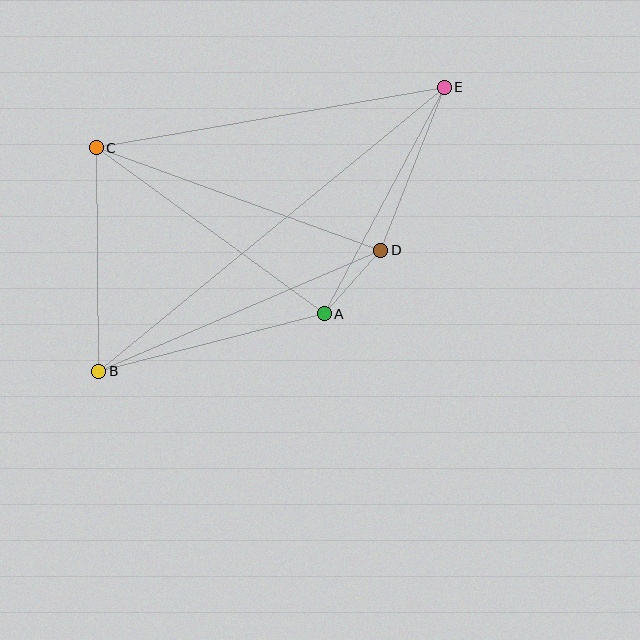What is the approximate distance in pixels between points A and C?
The distance between A and C is approximately 282 pixels.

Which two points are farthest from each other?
Points B and E are farthest from each other.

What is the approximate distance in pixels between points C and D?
The distance between C and D is approximately 303 pixels.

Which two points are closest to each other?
Points A and D are closest to each other.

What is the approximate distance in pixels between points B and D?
The distance between B and D is approximately 307 pixels.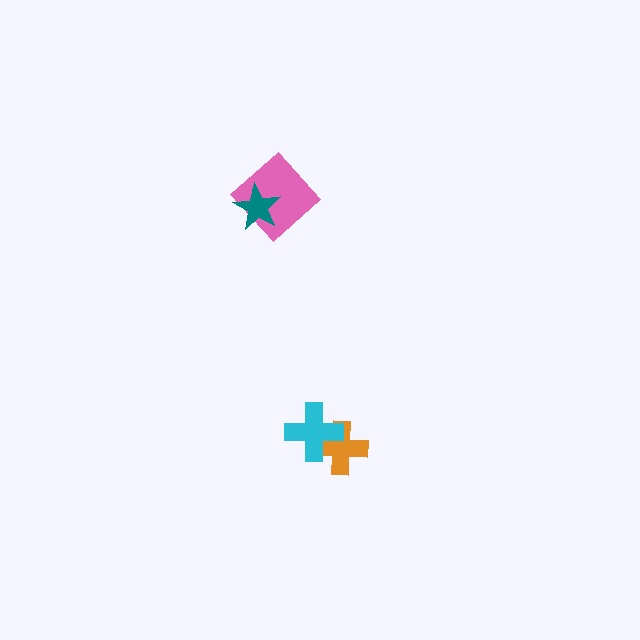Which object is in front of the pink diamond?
The teal star is in front of the pink diamond.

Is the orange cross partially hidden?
Yes, it is partially covered by another shape.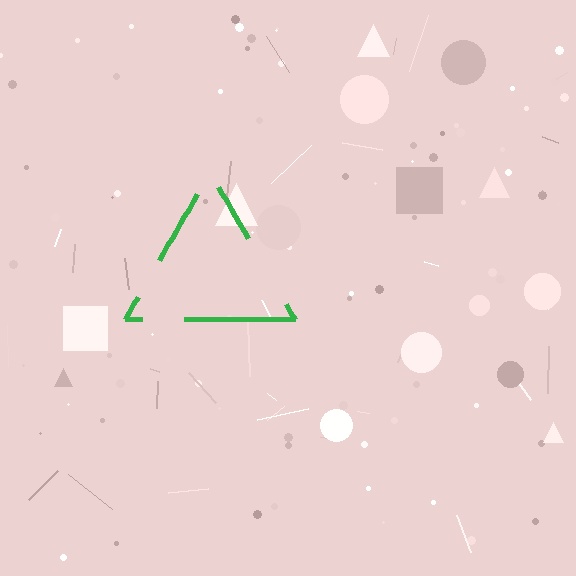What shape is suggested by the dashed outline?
The dashed outline suggests a triangle.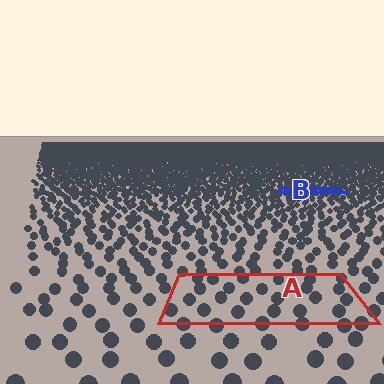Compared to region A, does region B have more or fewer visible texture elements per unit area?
Region B has more texture elements per unit area — they are packed more densely because it is farther away.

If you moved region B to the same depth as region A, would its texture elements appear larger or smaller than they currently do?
They would appear larger. At a closer depth, the same texture elements are projected at a bigger on-screen size.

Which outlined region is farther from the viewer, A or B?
Region B is farther from the viewer — the texture elements inside it appear smaller and more densely packed.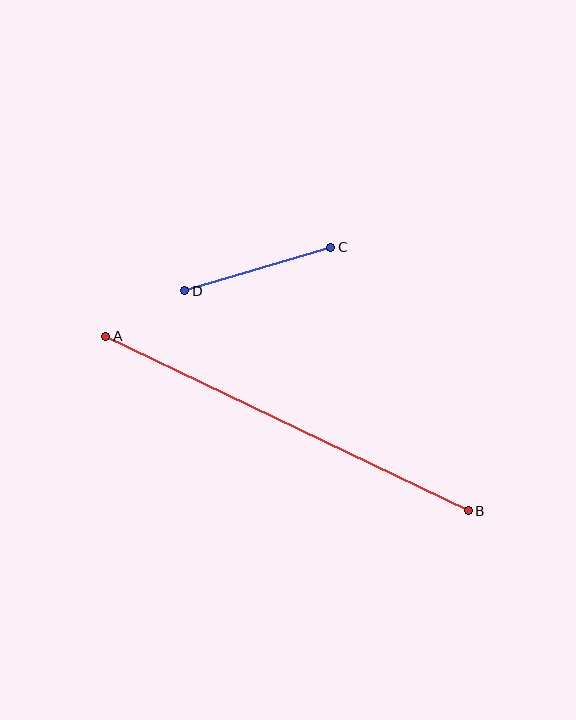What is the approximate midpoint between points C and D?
The midpoint is at approximately (258, 269) pixels.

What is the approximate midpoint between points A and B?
The midpoint is at approximately (287, 423) pixels.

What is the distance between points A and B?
The distance is approximately 402 pixels.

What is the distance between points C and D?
The distance is approximately 153 pixels.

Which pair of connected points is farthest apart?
Points A and B are farthest apart.